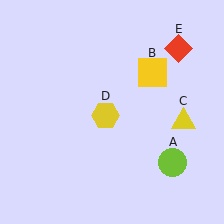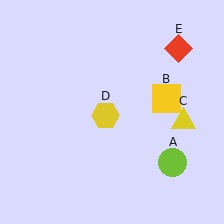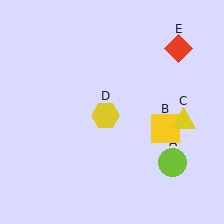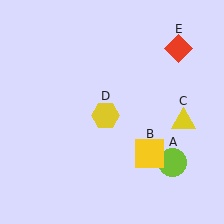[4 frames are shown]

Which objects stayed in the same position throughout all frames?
Lime circle (object A) and yellow triangle (object C) and yellow hexagon (object D) and red diamond (object E) remained stationary.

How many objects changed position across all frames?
1 object changed position: yellow square (object B).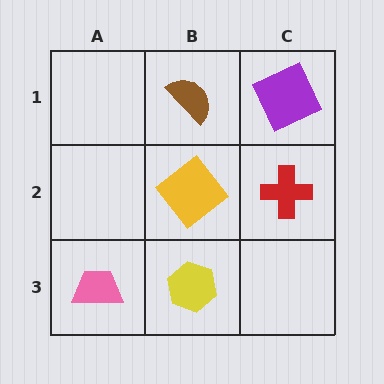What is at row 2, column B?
A yellow diamond.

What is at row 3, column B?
A yellow hexagon.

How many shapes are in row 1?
2 shapes.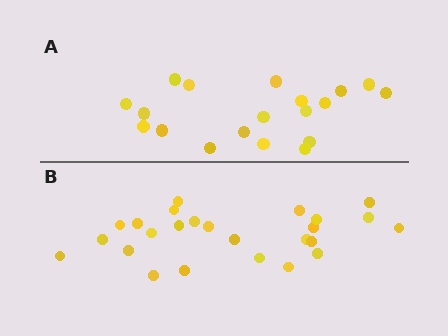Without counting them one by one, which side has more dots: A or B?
Region B (the bottom region) has more dots.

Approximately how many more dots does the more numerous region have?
Region B has about 6 more dots than region A.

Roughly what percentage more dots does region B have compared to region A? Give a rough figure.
About 30% more.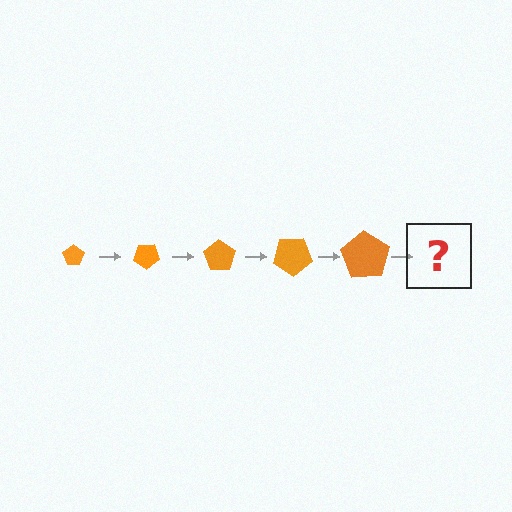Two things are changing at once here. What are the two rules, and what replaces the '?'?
The two rules are that the pentagon grows larger each step and it rotates 35 degrees each step. The '?' should be a pentagon, larger than the previous one and rotated 175 degrees from the start.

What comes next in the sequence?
The next element should be a pentagon, larger than the previous one and rotated 175 degrees from the start.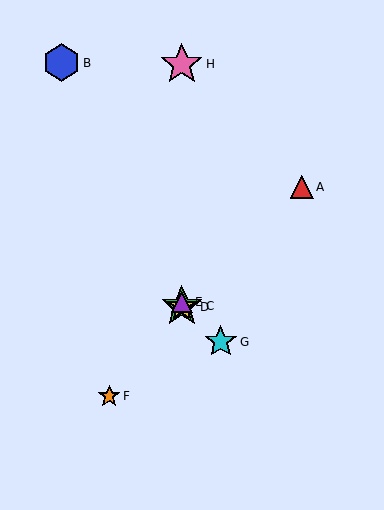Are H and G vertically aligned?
No, H is at x≈182 and G is at x≈221.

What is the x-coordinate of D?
Object D is at x≈182.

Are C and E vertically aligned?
Yes, both are at x≈182.